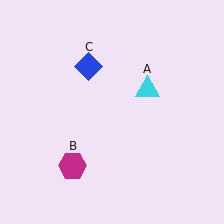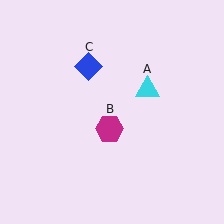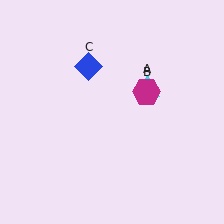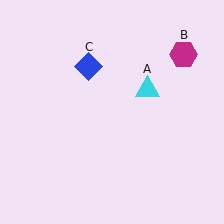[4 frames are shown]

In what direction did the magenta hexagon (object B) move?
The magenta hexagon (object B) moved up and to the right.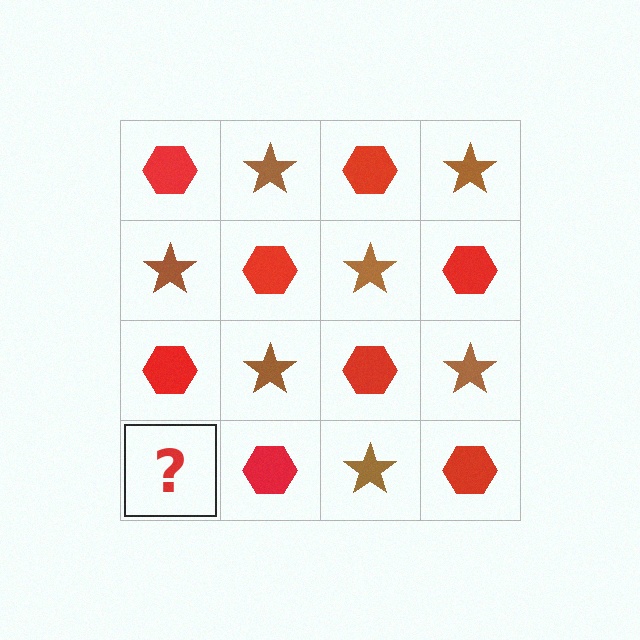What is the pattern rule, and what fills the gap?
The rule is that it alternates red hexagon and brown star in a checkerboard pattern. The gap should be filled with a brown star.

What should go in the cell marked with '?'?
The missing cell should contain a brown star.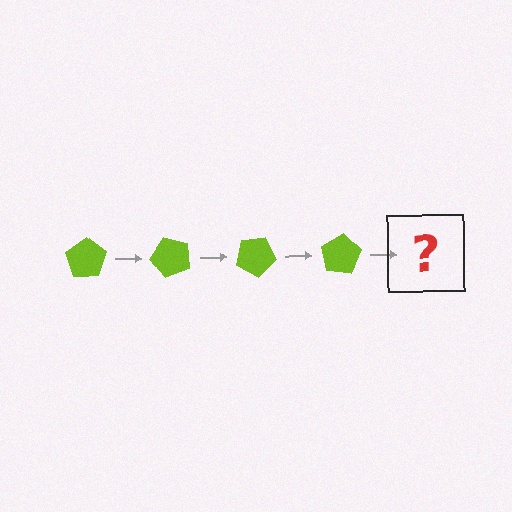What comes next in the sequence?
The next element should be a lime pentagon rotated 200 degrees.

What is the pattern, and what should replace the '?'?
The pattern is that the pentagon rotates 50 degrees each step. The '?' should be a lime pentagon rotated 200 degrees.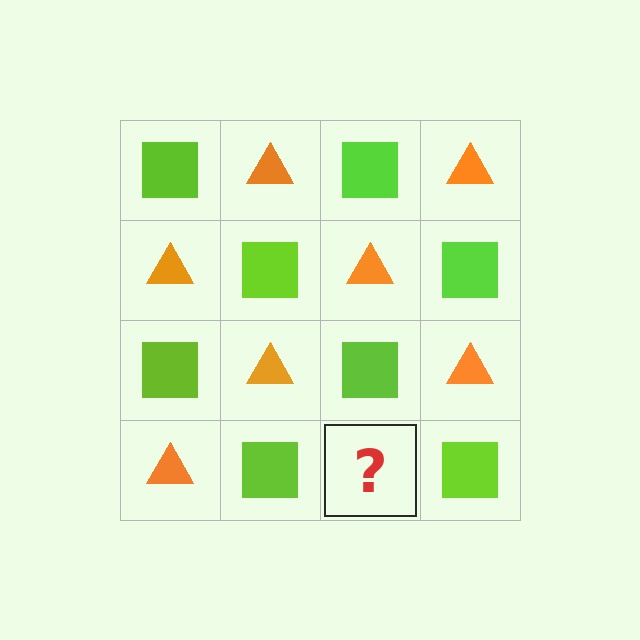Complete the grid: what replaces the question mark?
The question mark should be replaced with an orange triangle.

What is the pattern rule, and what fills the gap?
The rule is that it alternates lime square and orange triangle in a checkerboard pattern. The gap should be filled with an orange triangle.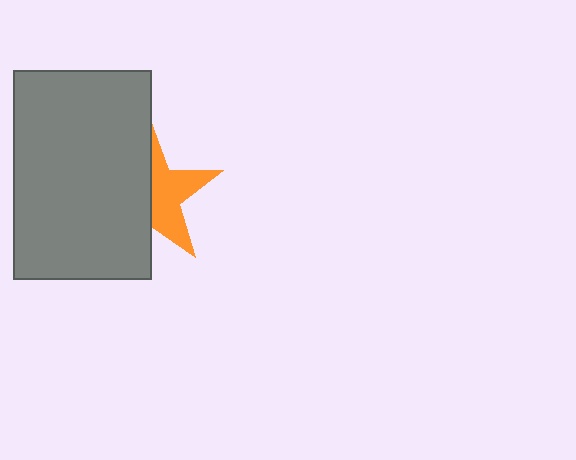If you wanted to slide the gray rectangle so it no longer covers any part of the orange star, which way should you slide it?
Slide it left — that is the most direct way to separate the two shapes.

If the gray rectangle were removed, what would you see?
You would see the complete orange star.